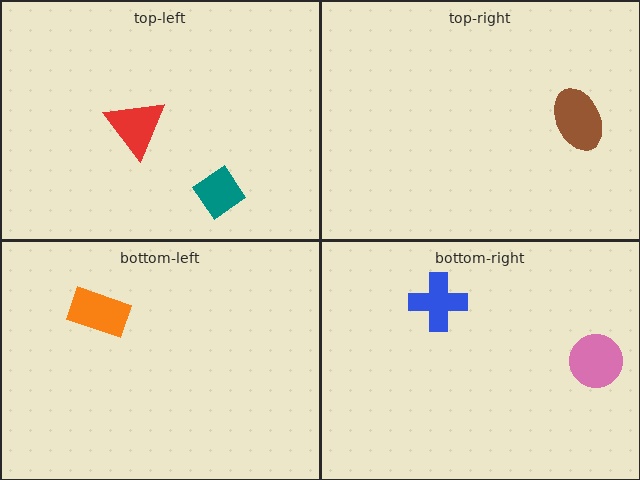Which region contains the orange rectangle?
The bottom-left region.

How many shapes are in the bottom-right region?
2.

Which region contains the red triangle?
The top-left region.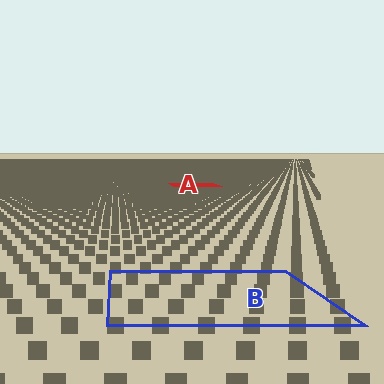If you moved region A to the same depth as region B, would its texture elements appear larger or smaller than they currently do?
They would appear larger. At a closer depth, the same texture elements are projected at a bigger on-screen size.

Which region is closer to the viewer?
Region B is closer. The texture elements there are larger and more spread out.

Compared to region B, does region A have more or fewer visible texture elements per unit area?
Region A has more texture elements per unit area — they are packed more densely because it is farther away.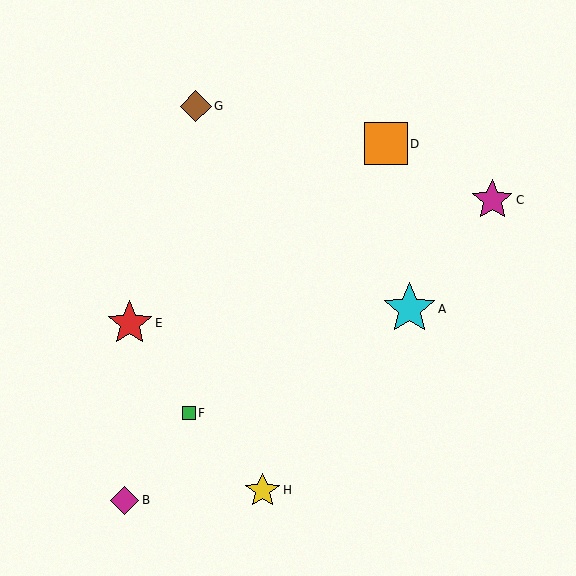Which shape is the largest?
The cyan star (labeled A) is the largest.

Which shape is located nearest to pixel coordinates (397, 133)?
The orange square (labeled D) at (386, 144) is nearest to that location.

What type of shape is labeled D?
Shape D is an orange square.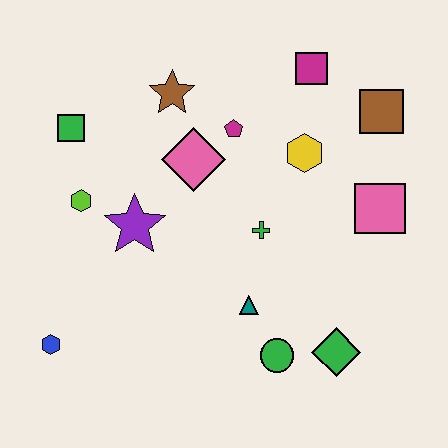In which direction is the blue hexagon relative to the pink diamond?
The blue hexagon is below the pink diamond.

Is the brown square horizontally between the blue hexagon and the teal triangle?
No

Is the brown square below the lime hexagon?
No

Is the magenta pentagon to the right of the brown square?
No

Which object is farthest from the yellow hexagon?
The blue hexagon is farthest from the yellow hexagon.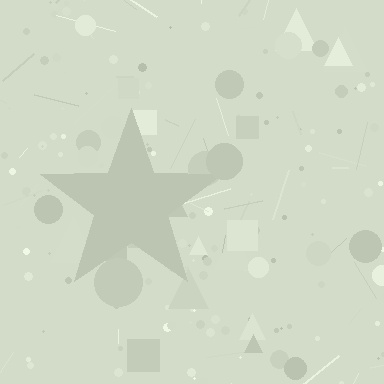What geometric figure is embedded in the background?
A star is embedded in the background.